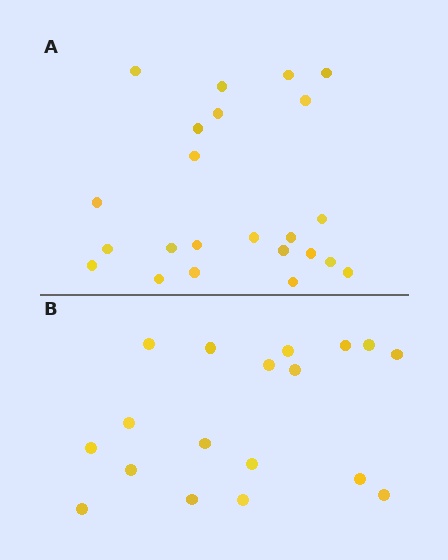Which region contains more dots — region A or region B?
Region A (the top region) has more dots.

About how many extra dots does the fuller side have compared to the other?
Region A has about 5 more dots than region B.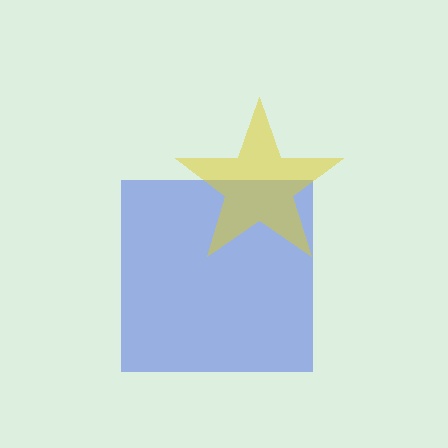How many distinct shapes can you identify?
There are 2 distinct shapes: a blue square, a yellow star.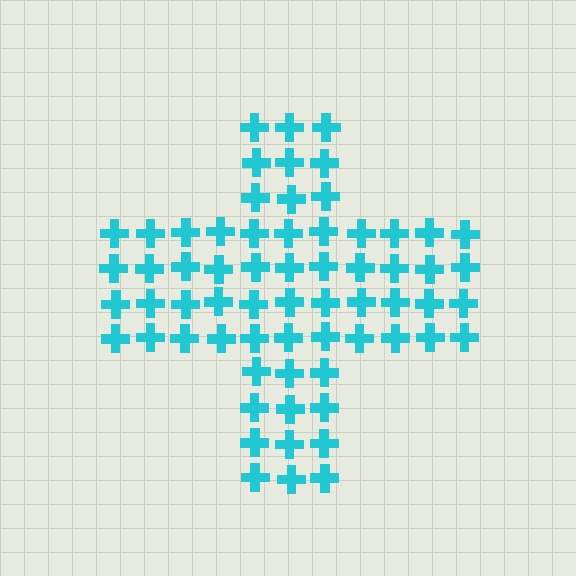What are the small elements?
The small elements are crosses.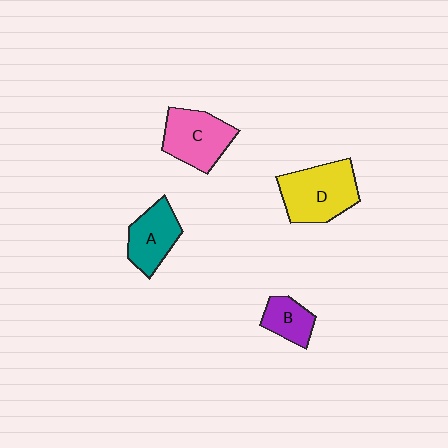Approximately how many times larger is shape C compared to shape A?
Approximately 1.2 times.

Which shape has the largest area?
Shape D (yellow).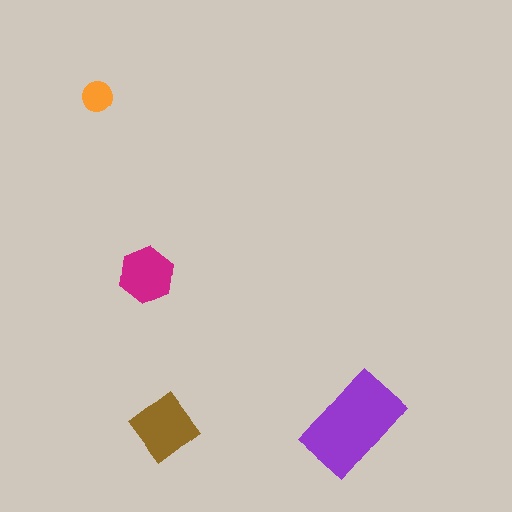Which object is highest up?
The orange circle is topmost.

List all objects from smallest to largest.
The orange circle, the magenta hexagon, the brown diamond, the purple rectangle.